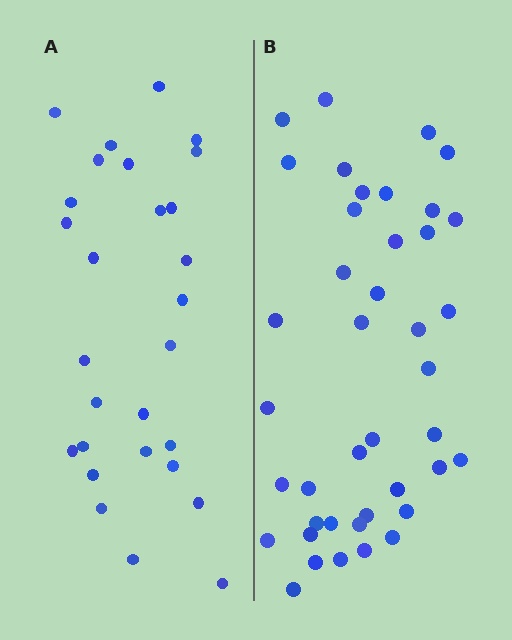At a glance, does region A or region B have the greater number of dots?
Region B (the right region) has more dots.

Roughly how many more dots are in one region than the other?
Region B has approximately 15 more dots than region A.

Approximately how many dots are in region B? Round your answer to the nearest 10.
About 40 dots. (The exact count is 41, which rounds to 40.)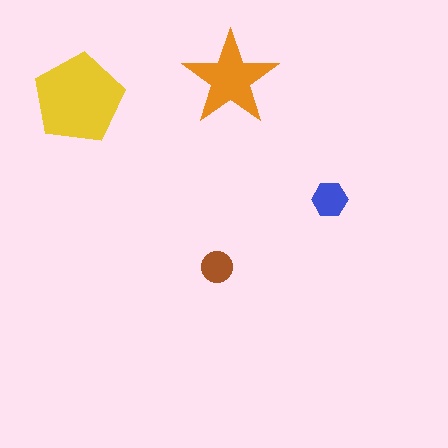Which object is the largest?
The yellow pentagon.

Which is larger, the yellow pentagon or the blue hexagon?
The yellow pentagon.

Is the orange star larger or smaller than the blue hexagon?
Larger.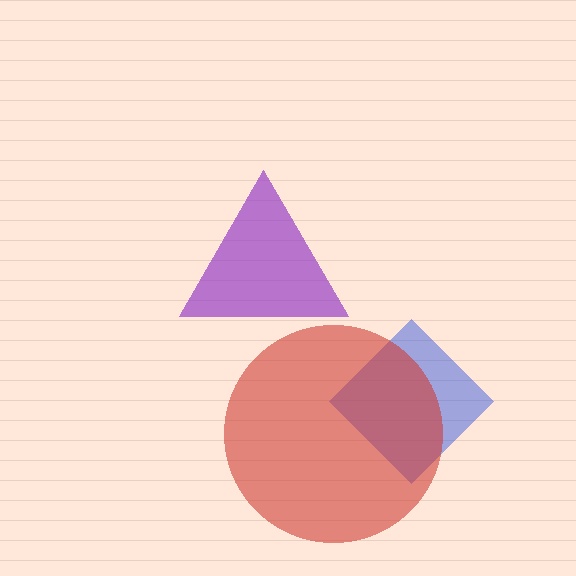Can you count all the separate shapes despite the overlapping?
Yes, there are 3 separate shapes.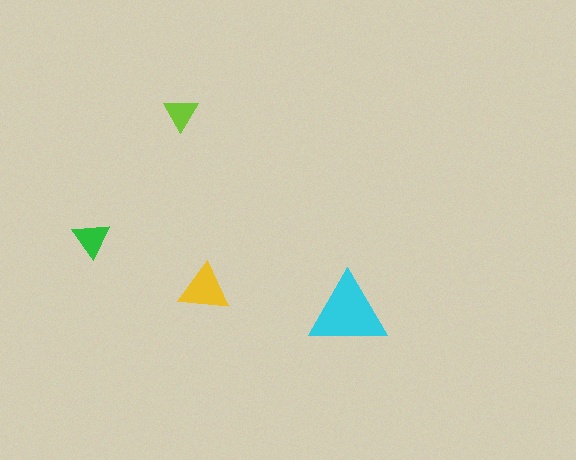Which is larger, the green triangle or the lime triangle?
The green one.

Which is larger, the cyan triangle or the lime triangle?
The cyan one.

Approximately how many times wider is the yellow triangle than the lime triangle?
About 1.5 times wider.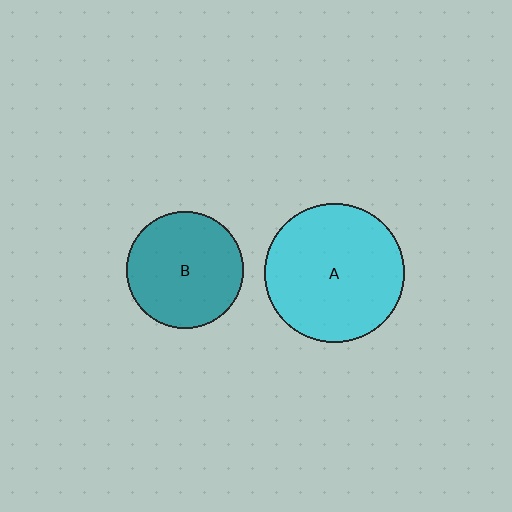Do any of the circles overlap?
No, none of the circles overlap.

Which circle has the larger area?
Circle A (cyan).